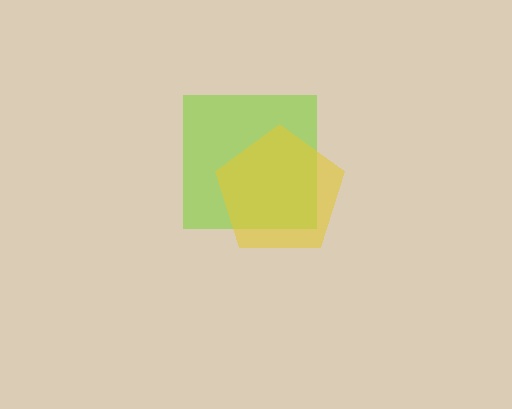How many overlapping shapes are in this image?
There are 2 overlapping shapes in the image.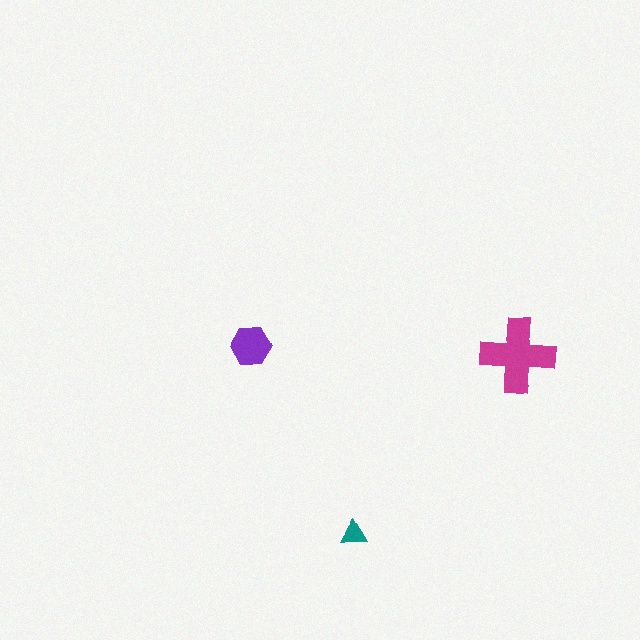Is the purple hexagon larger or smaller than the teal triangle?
Larger.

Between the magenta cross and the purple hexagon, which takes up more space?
The magenta cross.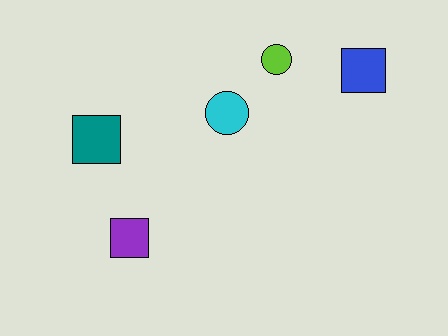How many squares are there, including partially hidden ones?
There are 3 squares.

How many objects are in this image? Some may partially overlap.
There are 5 objects.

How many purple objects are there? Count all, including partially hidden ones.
There is 1 purple object.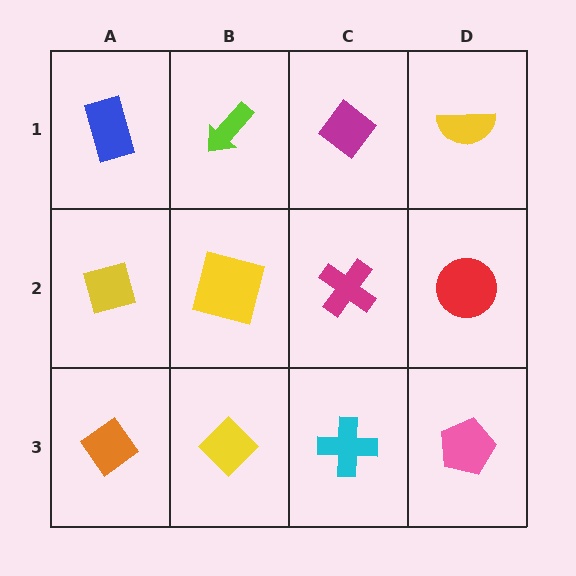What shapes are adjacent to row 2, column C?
A magenta diamond (row 1, column C), a cyan cross (row 3, column C), a yellow square (row 2, column B), a red circle (row 2, column D).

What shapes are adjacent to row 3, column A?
A yellow diamond (row 2, column A), a yellow diamond (row 3, column B).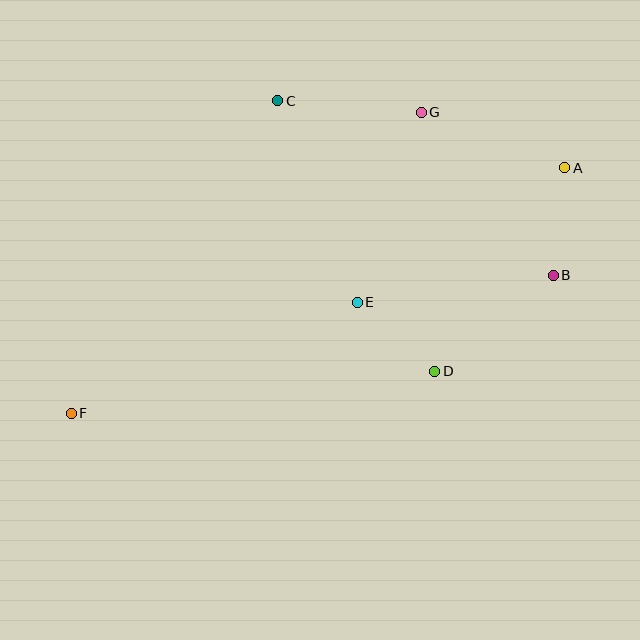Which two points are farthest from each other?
Points A and F are farthest from each other.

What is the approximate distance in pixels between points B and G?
The distance between B and G is approximately 210 pixels.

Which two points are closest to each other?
Points D and E are closest to each other.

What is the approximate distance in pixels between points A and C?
The distance between A and C is approximately 295 pixels.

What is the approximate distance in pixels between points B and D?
The distance between B and D is approximately 153 pixels.